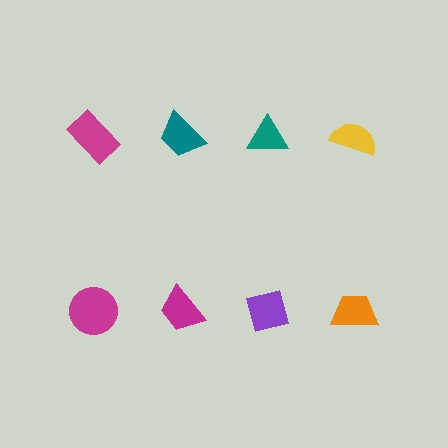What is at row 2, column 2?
A magenta trapezoid.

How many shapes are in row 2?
4 shapes.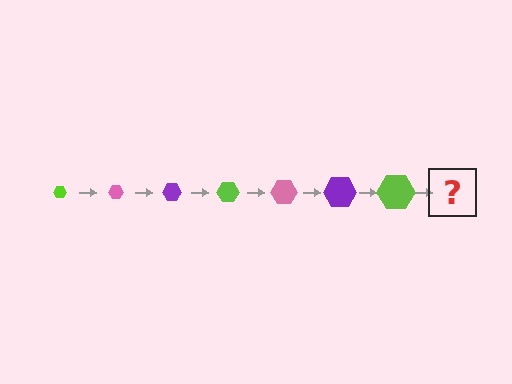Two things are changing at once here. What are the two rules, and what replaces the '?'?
The two rules are that the hexagon grows larger each step and the color cycles through lime, pink, and purple. The '?' should be a pink hexagon, larger than the previous one.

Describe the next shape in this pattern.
It should be a pink hexagon, larger than the previous one.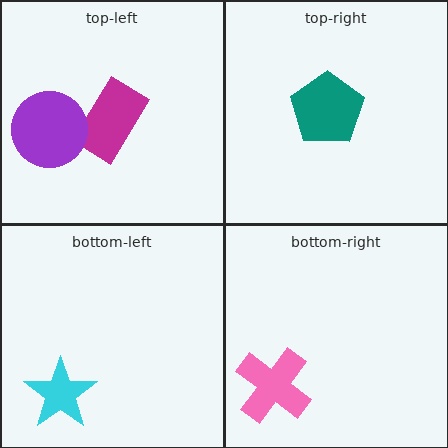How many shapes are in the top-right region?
1.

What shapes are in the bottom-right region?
The pink cross.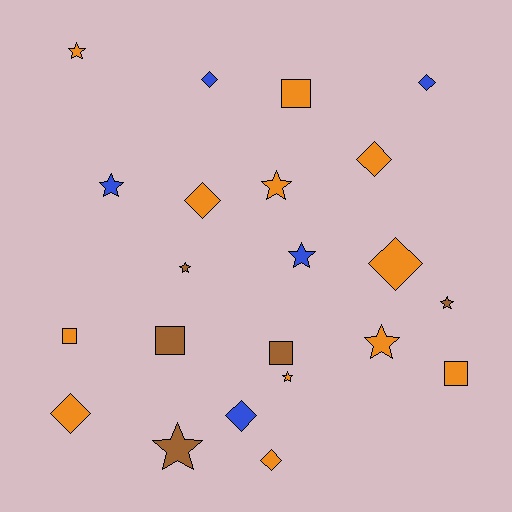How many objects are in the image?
There are 22 objects.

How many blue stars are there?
There are 2 blue stars.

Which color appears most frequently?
Orange, with 12 objects.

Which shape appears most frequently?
Star, with 9 objects.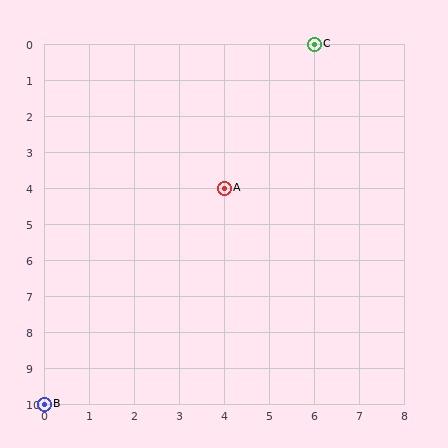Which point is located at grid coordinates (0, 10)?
Point B is at (0, 10).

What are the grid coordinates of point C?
Point C is at grid coordinates (6, 0).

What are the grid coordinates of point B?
Point B is at grid coordinates (0, 10).